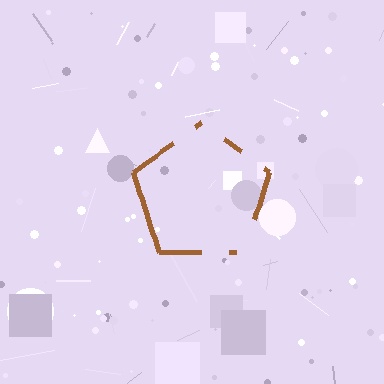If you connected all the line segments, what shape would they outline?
They would outline a pentagon.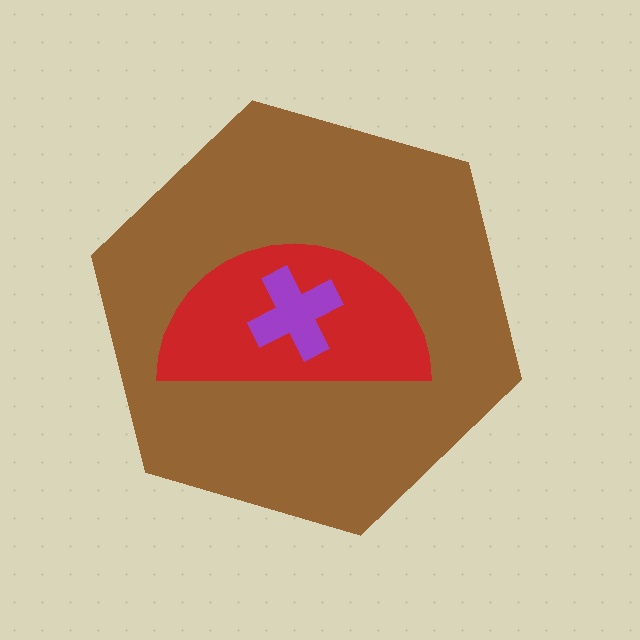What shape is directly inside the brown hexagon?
The red semicircle.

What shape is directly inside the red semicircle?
The purple cross.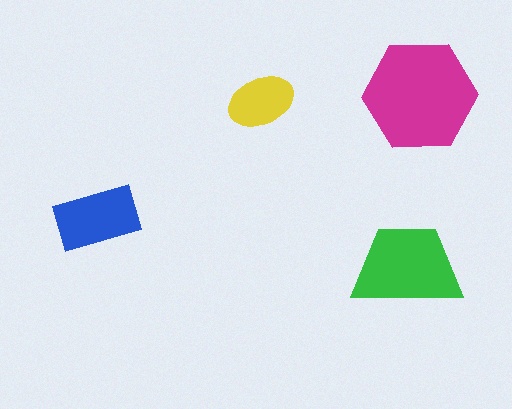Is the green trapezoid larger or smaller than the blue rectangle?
Larger.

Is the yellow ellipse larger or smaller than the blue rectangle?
Smaller.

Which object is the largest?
The magenta hexagon.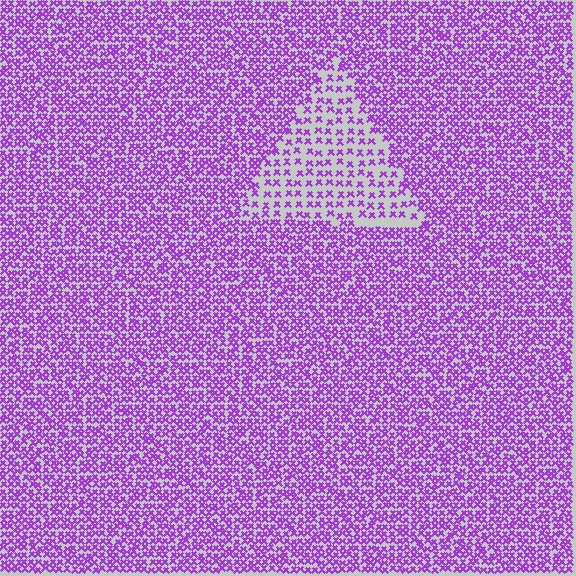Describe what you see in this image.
The image contains small purple elements arranged at two different densities. A triangle-shaped region is visible where the elements are less densely packed than the surrounding area.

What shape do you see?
I see a triangle.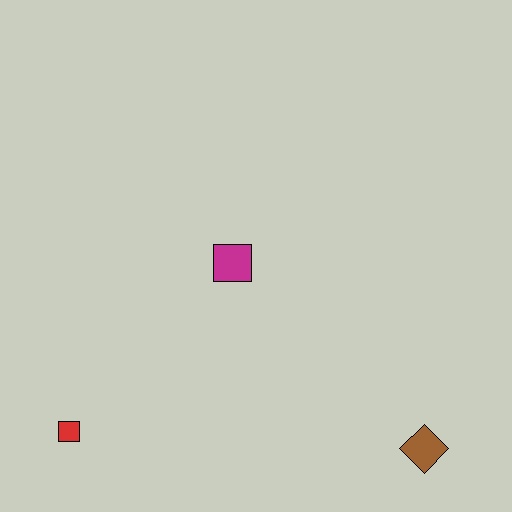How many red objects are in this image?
There is 1 red object.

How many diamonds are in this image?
There is 1 diamond.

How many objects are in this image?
There are 3 objects.